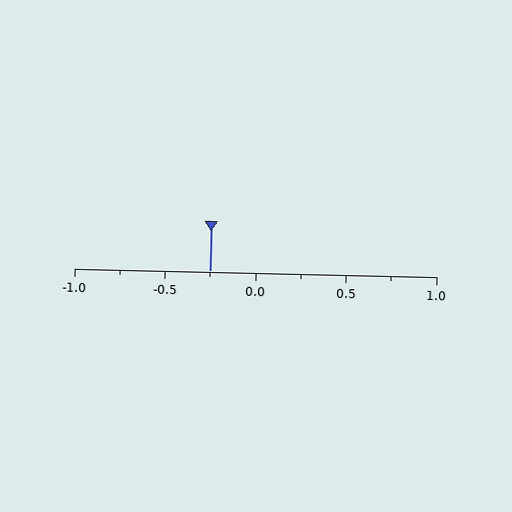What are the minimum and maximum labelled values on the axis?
The axis runs from -1.0 to 1.0.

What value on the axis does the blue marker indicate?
The marker indicates approximately -0.25.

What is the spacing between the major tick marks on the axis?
The major ticks are spaced 0.5 apart.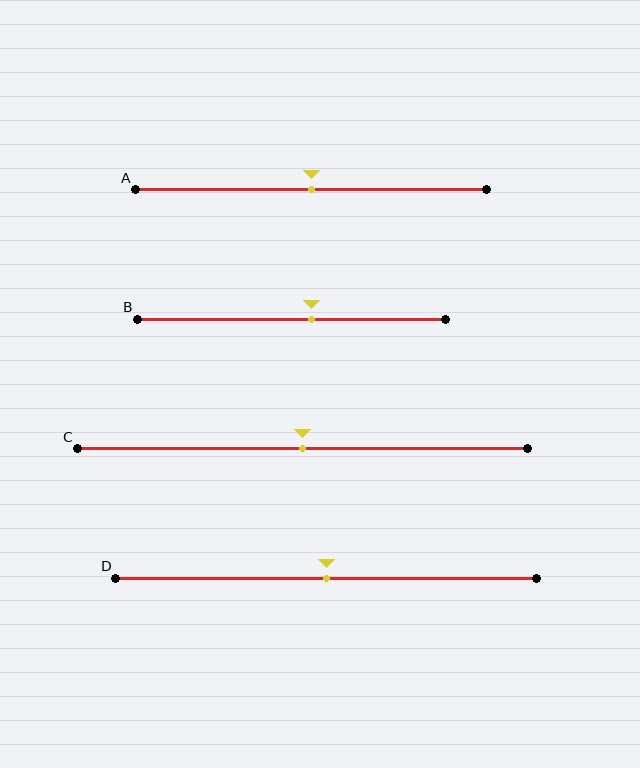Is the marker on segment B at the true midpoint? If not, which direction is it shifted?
No, the marker on segment B is shifted to the right by about 6% of the segment length.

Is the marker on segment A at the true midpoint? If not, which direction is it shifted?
Yes, the marker on segment A is at the true midpoint.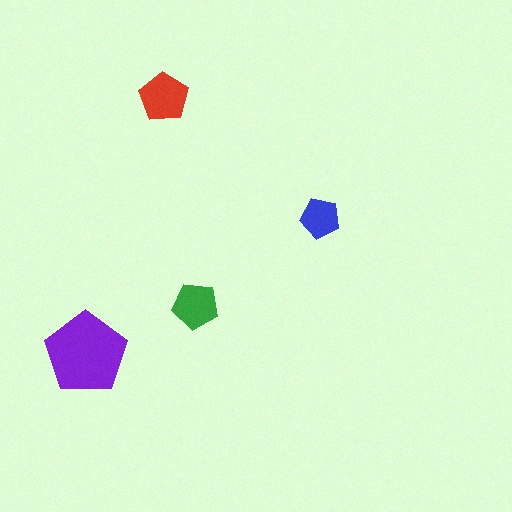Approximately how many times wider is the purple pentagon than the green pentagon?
About 2 times wider.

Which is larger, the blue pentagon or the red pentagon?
The red one.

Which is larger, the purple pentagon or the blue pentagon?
The purple one.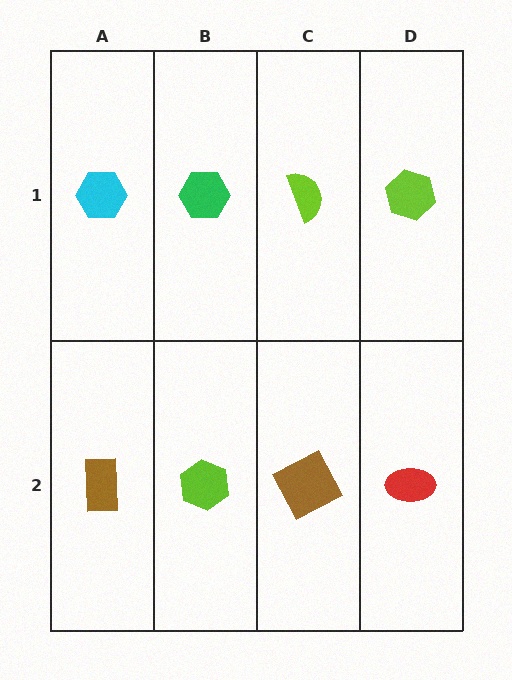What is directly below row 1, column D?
A red ellipse.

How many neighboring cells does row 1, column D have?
2.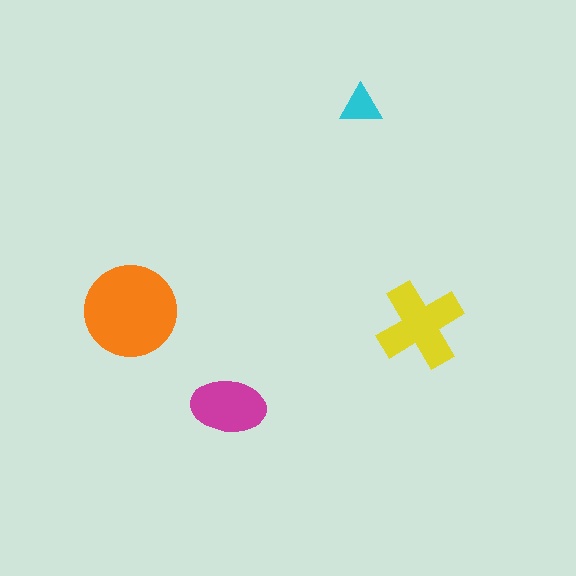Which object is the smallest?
The cyan triangle.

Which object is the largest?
The orange circle.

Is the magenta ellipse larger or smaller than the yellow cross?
Smaller.